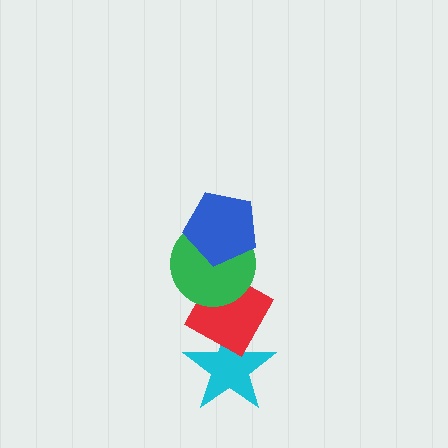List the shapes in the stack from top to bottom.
From top to bottom: the blue pentagon, the green circle, the red diamond, the cyan star.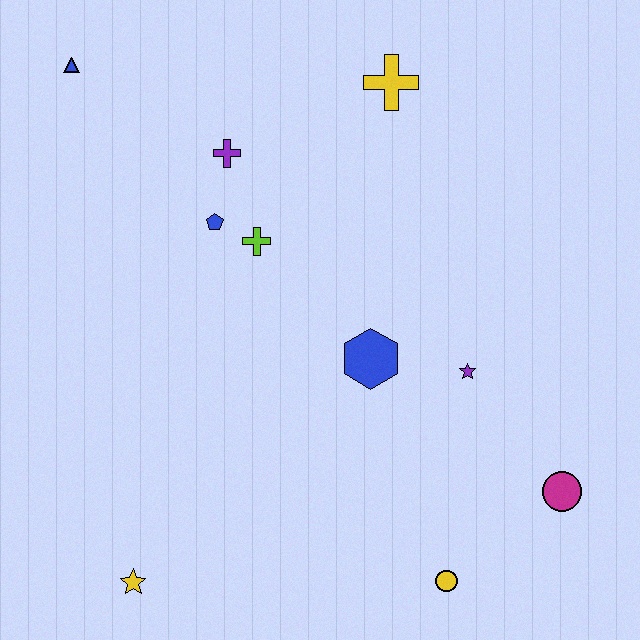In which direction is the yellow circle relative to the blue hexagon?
The yellow circle is below the blue hexagon.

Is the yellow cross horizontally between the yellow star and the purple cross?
No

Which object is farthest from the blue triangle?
The magenta circle is farthest from the blue triangle.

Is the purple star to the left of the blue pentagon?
No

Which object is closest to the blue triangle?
The purple cross is closest to the blue triangle.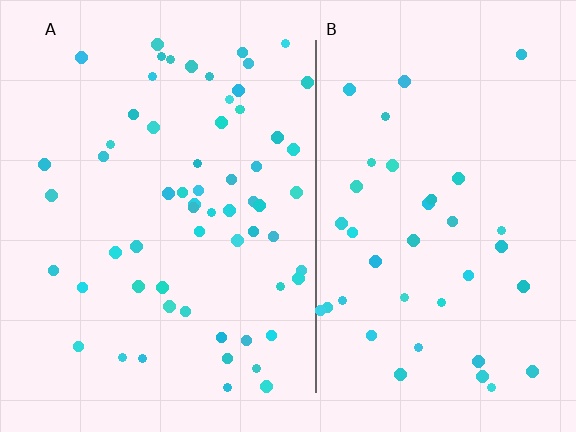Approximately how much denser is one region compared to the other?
Approximately 1.6× — region A over region B.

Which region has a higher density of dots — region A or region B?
A (the left).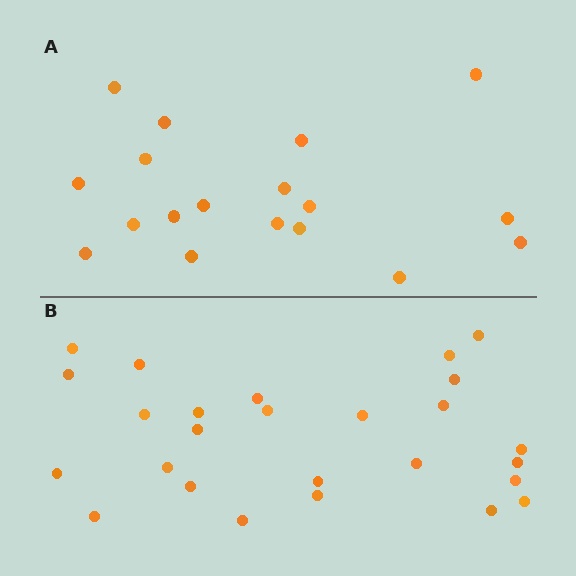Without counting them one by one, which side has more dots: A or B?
Region B (the bottom region) has more dots.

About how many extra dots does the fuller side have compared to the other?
Region B has roughly 8 or so more dots than region A.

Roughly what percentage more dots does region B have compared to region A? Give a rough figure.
About 45% more.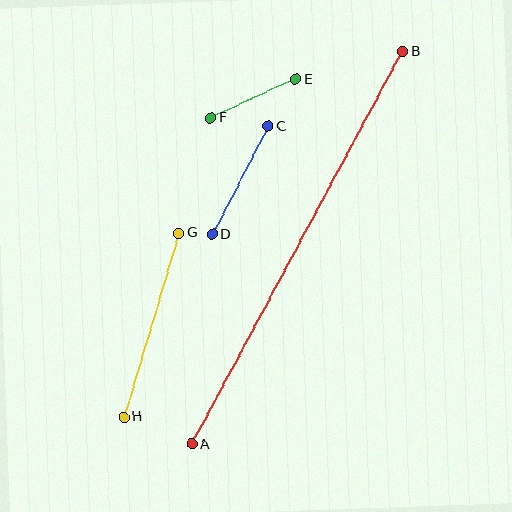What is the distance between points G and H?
The distance is approximately 192 pixels.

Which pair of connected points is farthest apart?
Points A and B are farthest apart.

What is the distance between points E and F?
The distance is approximately 93 pixels.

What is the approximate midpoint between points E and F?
The midpoint is at approximately (253, 99) pixels.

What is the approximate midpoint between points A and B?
The midpoint is at approximately (297, 248) pixels.